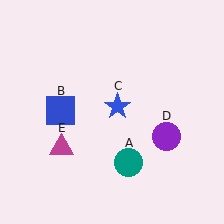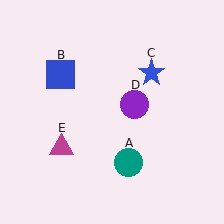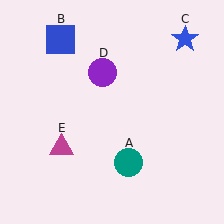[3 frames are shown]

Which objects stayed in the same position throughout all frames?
Teal circle (object A) and magenta triangle (object E) remained stationary.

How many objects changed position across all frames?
3 objects changed position: blue square (object B), blue star (object C), purple circle (object D).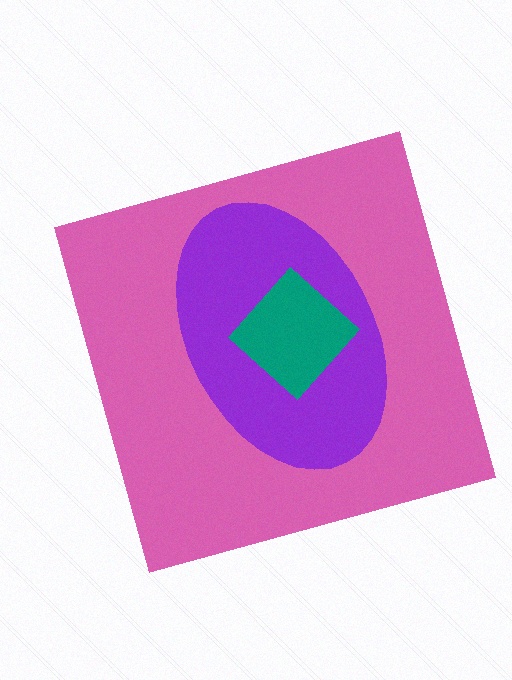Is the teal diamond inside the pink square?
Yes.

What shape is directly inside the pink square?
The purple ellipse.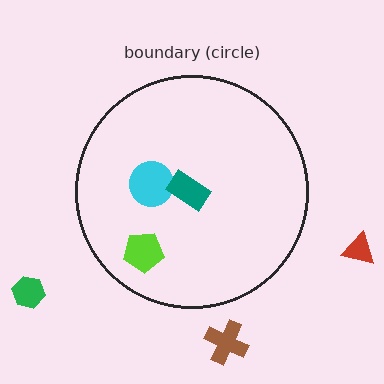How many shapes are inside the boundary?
3 inside, 3 outside.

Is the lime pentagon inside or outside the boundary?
Inside.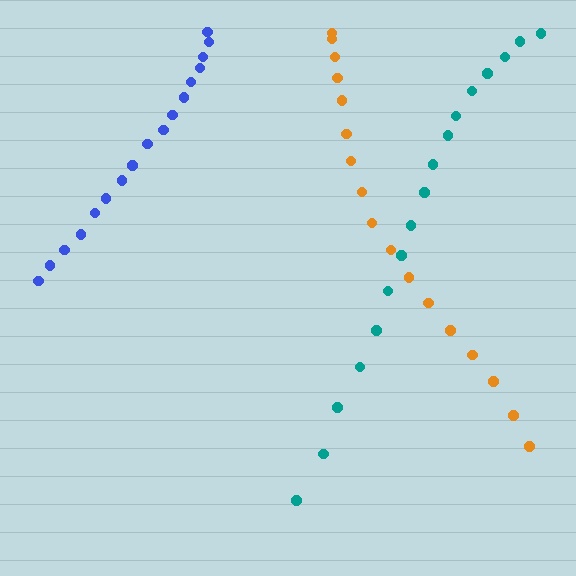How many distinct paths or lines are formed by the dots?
There are 3 distinct paths.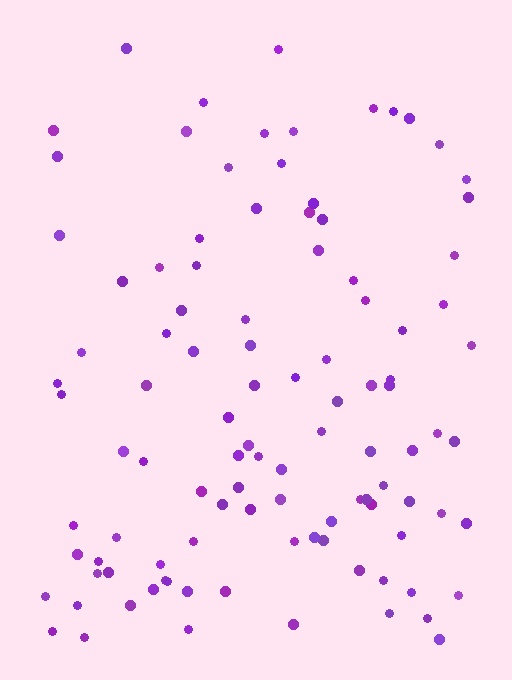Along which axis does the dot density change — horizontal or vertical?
Vertical.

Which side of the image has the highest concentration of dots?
The bottom.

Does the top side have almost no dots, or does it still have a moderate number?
Still a moderate number, just noticeably fewer than the bottom.